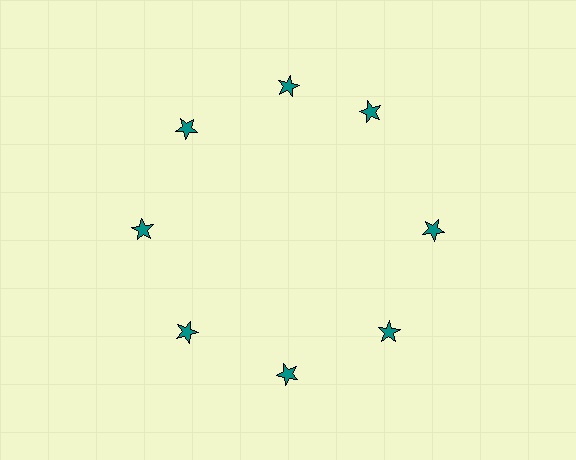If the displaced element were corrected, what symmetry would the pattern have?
It would have 8-fold rotational symmetry — the pattern would map onto itself every 45 degrees.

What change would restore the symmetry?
The symmetry would be restored by rotating it back into even spacing with its neighbors so that all 8 stars sit at equal angles and equal distance from the center.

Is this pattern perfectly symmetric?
No. The 8 teal stars are arranged in a ring, but one element near the 2 o'clock position is rotated out of alignment along the ring, breaking the 8-fold rotational symmetry.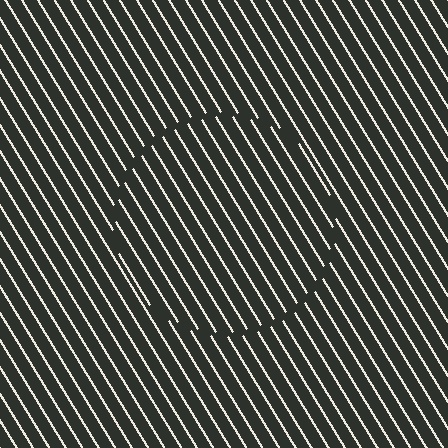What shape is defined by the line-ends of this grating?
An illusory circle. The interior of the shape contains the same grating, shifted by half a period — the contour is defined by the phase discontinuity where line-ends from the inner and outer gratings abut.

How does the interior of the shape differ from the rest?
The interior of the shape contains the same grating, shifted by half a period — the contour is defined by the phase discontinuity where line-ends from the inner and outer gratings abut.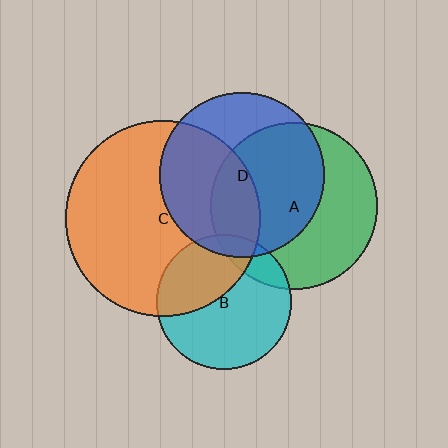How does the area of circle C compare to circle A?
Approximately 1.4 times.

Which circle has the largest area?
Circle C (orange).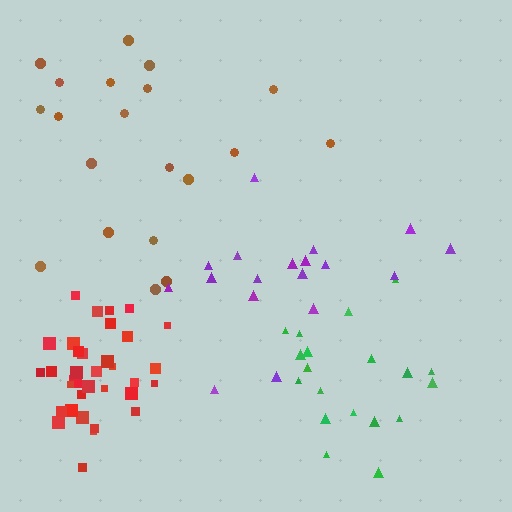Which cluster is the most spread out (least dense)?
Brown.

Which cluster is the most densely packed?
Red.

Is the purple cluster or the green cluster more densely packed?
Green.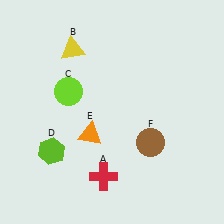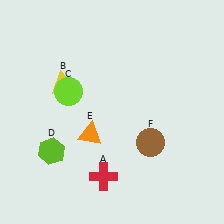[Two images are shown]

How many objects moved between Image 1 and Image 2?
1 object moved between the two images.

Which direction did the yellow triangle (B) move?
The yellow triangle (B) moved down.